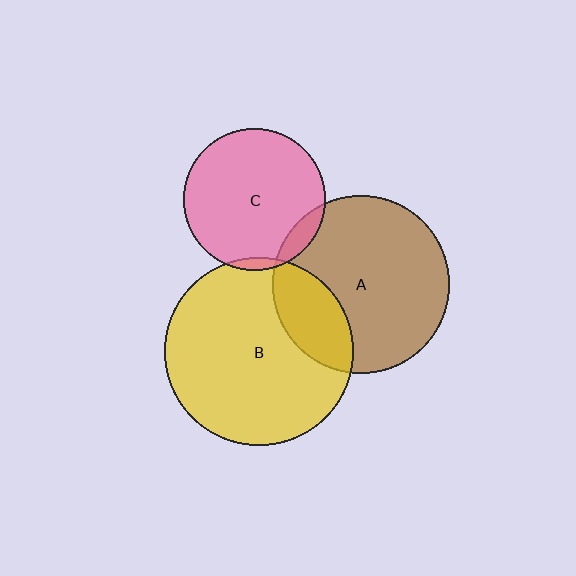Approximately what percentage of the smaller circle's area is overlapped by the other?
Approximately 10%.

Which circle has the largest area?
Circle B (yellow).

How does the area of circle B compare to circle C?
Approximately 1.8 times.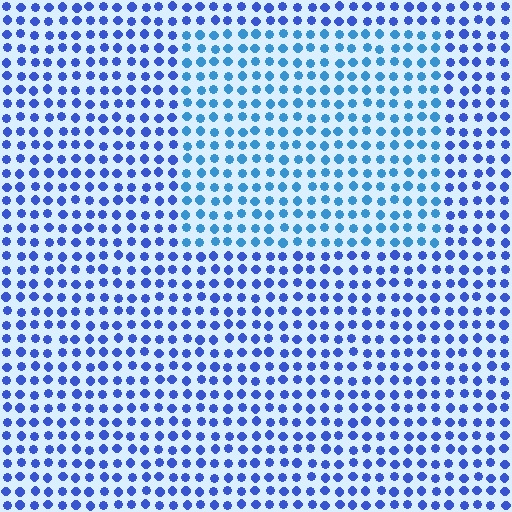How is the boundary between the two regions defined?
The boundary is defined purely by a slight shift in hue (about 25 degrees). Spacing, size, and orientation are identical on both sides.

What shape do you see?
I see a rectangle.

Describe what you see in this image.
The image is filled with small blue elements in a uniform arrangement. A rectangle-shaped region is visible where the elements are tinted to a slightly different hue, forming a subtle color boundary.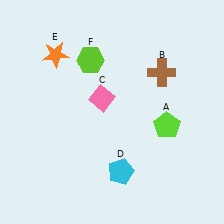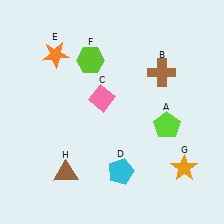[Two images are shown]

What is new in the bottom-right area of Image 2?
An orange star (G) was added in the bottom-right area of Image 2.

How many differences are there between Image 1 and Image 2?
There are 2 differences between the two images.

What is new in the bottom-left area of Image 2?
A brown triangle (H) was added in the bottom-left area of Image 2.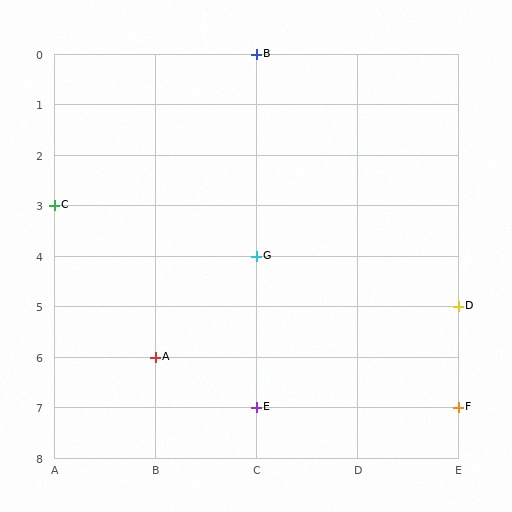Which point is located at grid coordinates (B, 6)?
Point A is at (B, 6).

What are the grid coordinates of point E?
Point E is at grid coordinates (C, 7).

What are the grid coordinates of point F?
Point F is at grid coordinates (E, 7).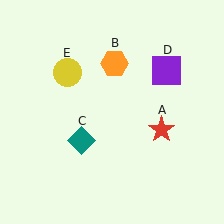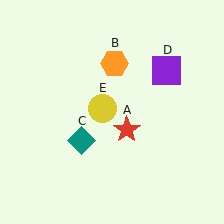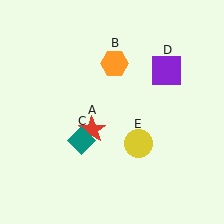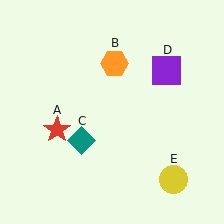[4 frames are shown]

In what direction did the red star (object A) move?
The red star (object A) moved left.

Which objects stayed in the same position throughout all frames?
Orange hexagon (object B) and teal diamond (object C) and purple square (object D) remained stationary.